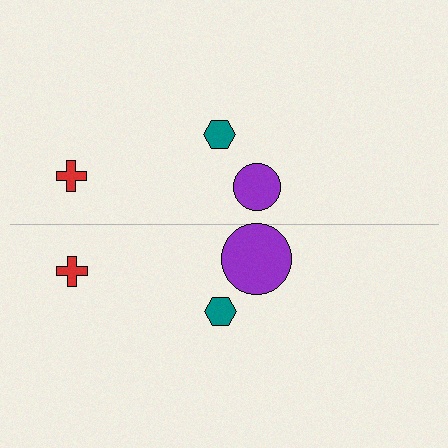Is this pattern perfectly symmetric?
No, the pattern is not perfectly symmetric. The purple circle on the bottom side has a different size than its mirror counterpart.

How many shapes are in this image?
There are 6 shapes in this image.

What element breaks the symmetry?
The purple circle on the bottom side has a different size than its mirror counterpart.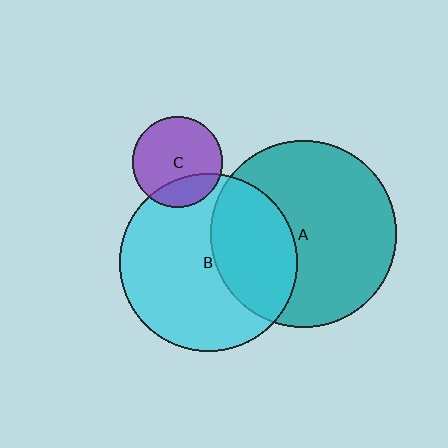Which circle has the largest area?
Circle A (teal).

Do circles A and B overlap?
Yes.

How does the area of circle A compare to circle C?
Approximately 4.3 times.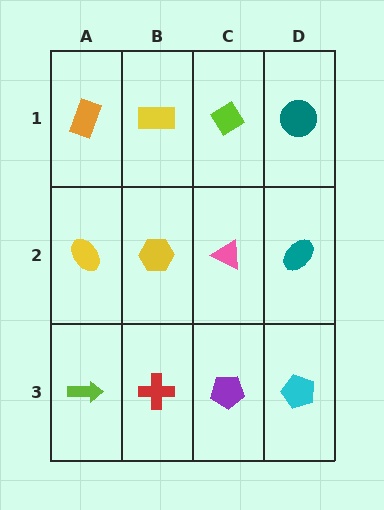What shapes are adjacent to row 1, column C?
A pink triangle (row 2, column C), a yellow rectangle (row 1, column B), a teal circle (row 1, column D).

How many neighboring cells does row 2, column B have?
4.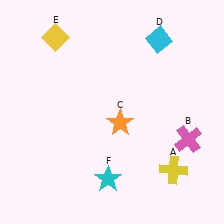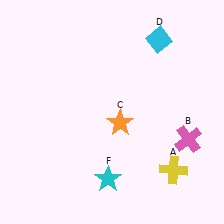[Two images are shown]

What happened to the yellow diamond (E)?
The yellow diamond (E) was removed in Image 2. It was in the top-left area of Image 1.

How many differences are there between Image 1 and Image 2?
There is 1 difference between the two images.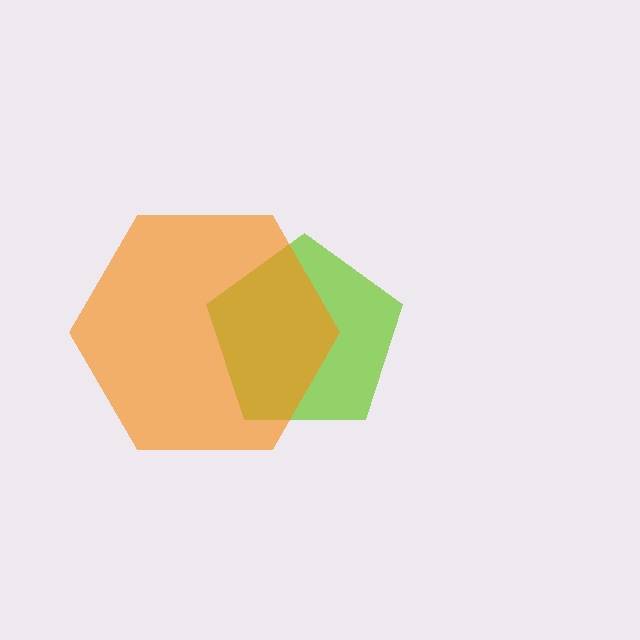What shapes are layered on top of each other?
The layered shapes are: a lime pentagon, an orange hexagon.